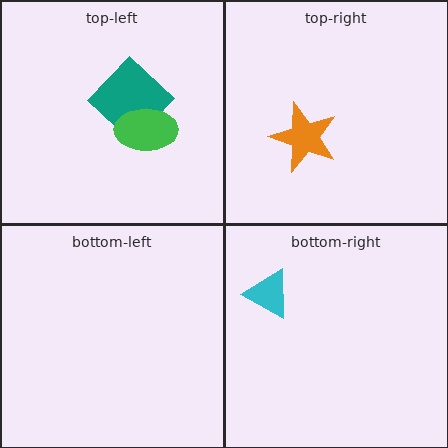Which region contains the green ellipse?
The top-left region.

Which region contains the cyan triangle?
The bottom-right region.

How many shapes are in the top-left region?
2.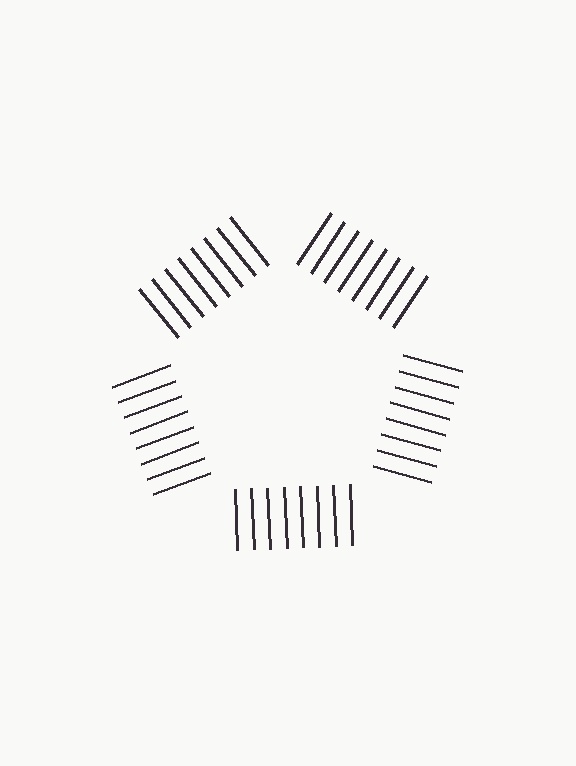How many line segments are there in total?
40 — 8 along each of the 5 edges.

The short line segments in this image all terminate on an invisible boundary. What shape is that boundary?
An illusory pentagon — the line segments terminate on its edges but no continuous stroke is drawn.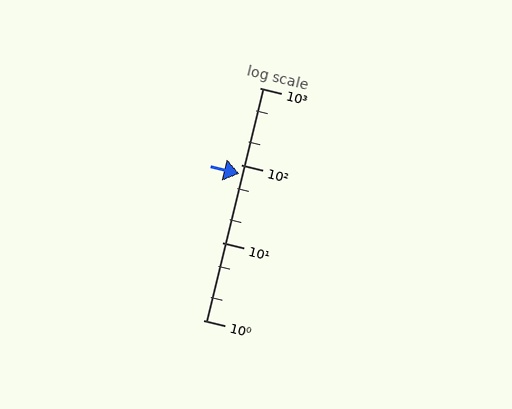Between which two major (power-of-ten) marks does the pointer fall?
The pointer is between 10 and 100.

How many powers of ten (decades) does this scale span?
The scale spans 3 decades, from 1 to 1000.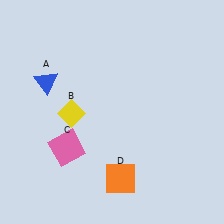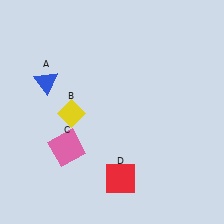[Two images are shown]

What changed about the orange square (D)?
In Image 1, D is orange. In Image 2, it changed to red.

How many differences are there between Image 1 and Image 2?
There is 1 difference between the two images.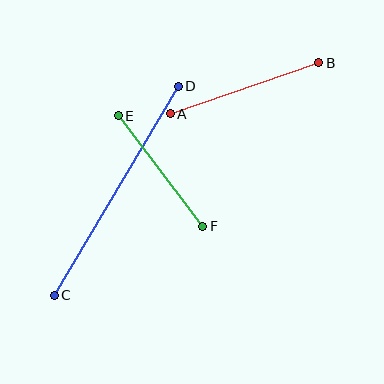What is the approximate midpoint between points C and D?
The midpoint is at approximately (116, 191) pixels.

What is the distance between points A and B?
The distance is approximately 157 pixels.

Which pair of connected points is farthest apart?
Points C and D are farthest apart.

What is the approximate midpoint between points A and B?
The midpoint is at approximately (245, 88) pixels.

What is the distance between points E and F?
The distance is approximately 139 pixels.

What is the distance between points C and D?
The distance is approximately 243 pixels.